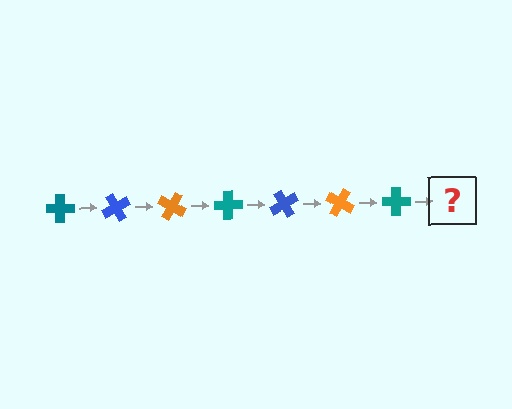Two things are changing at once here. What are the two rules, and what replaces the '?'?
The two rules are that it rotates 60 degrees each step and the color cycles through teal, blue, and orange. The '?' should be a blue cross, rotated 420 degrees from the start.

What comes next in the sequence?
The next element should be a blue cross, rotated 420 degrees from the start.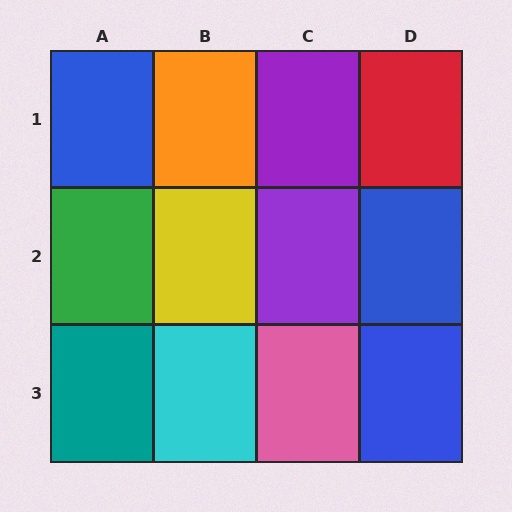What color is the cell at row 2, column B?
Yellow.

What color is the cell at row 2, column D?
Blue.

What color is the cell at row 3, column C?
Pink.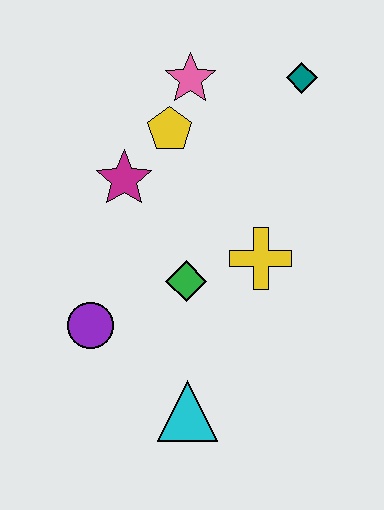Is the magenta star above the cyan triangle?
Yes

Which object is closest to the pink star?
The yellow pentagon is closest to the pink star.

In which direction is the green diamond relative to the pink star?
The green diamond is below the pink star.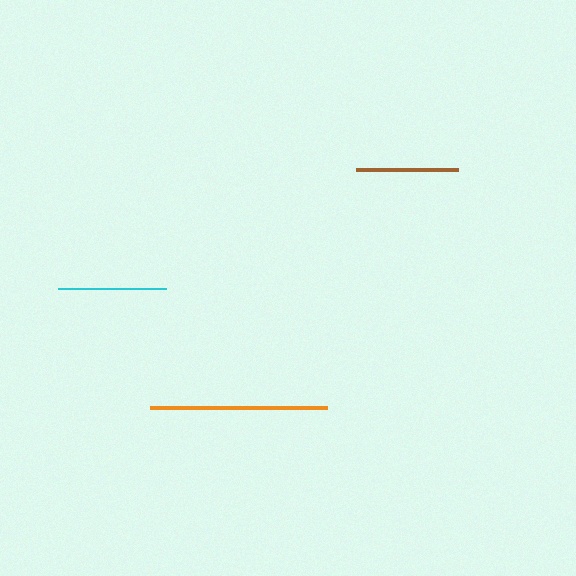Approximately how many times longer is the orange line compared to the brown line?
The orange line is approximately 1.7 times the length of the brown line.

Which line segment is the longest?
The orange line is the longest at approximately 176 pixels.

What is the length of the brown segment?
The brown segment is approximately 102 pixels long.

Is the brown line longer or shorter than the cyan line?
The cyan line is longer than the brown line.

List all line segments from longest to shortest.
From longest to shortest: orange, cyan, brown.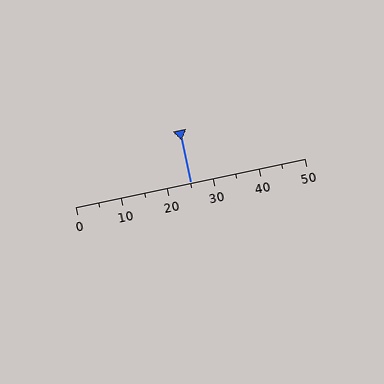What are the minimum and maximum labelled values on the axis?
The axis runs from 0 to 50.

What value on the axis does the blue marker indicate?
The marker indicates approximately 25.